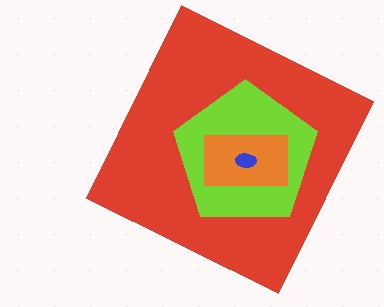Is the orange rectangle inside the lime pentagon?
Yes.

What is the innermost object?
The blue ellipse.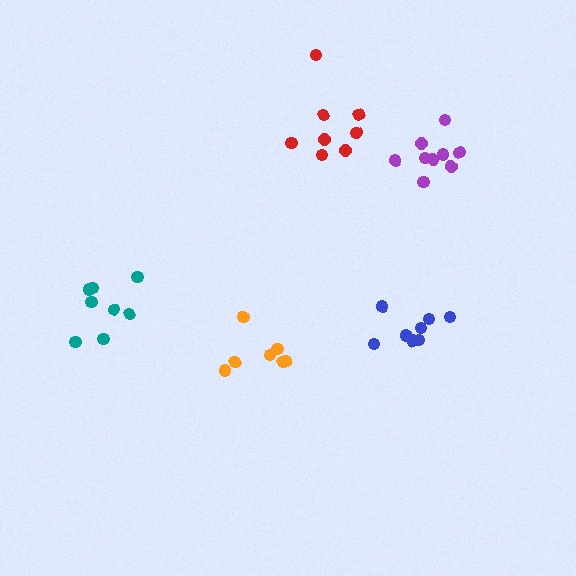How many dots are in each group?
Group 1: 8 dots, Group 2: 9 dots, Group 3: 7 dots, Group 4: 8 dots, Group 5: 8 dots (40 total).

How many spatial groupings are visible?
There are 5 spatial groupings.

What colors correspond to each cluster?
The clusters are colored: teal, purple, orange, blue, red.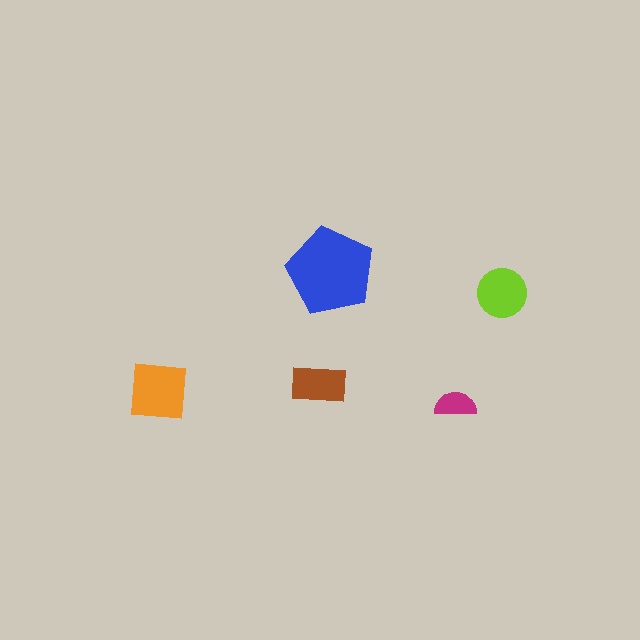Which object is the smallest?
The magenta semicircle.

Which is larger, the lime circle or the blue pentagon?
The blue pentagon.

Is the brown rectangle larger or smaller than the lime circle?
Smaller.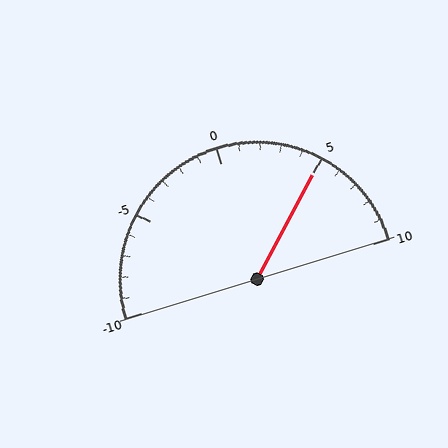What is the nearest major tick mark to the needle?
The nearest major tick mark is 5.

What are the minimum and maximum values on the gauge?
The gauge ranges from -10 to 10.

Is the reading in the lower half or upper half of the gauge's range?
The reading is in the upper half of the range (-10 to 10).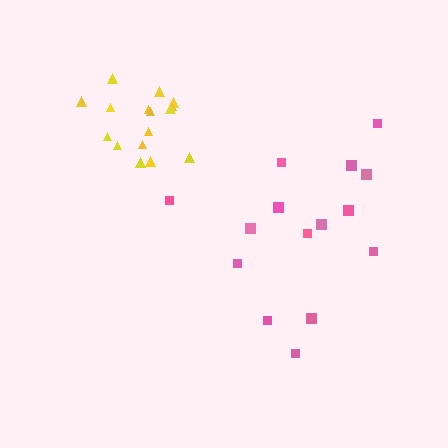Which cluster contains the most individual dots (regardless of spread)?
Yellow (16).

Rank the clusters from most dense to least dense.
yellow, pink.